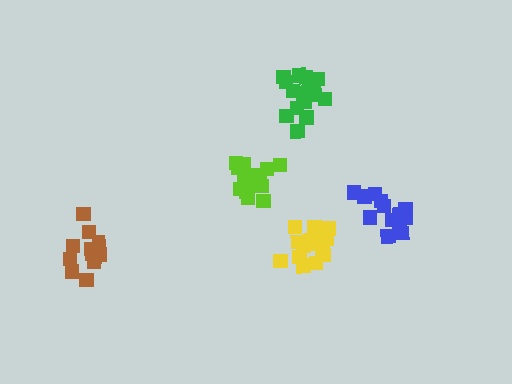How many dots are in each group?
Group 1: 17 dots, Group 2: 16 dots, Group 3: 13 dots, Group 4: 12 dots, Group 5: 17 dots (75 total).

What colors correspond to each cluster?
The clusters are colored: yellow, lime, blue, brown, green.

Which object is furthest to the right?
The blue cluster is rightmost.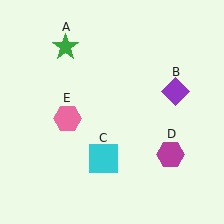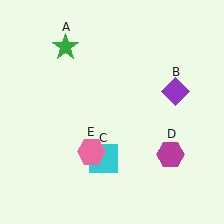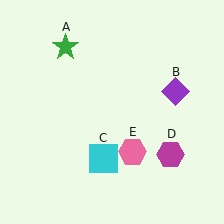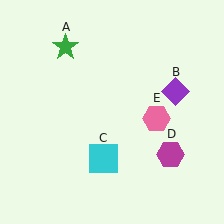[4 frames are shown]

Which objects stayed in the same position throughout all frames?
Green star (object A) and purple diamond (object B) and cyan square (object C) and magenta hexagon (object D) remained stationary.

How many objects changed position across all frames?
1 object changed position: pink hexagon (object E).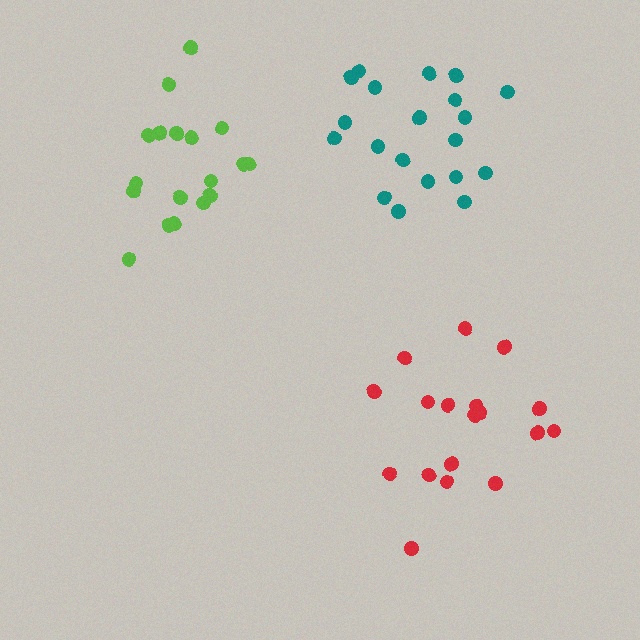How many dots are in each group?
Group 1: 20 dots, Group 2: 18 dots, Group 3: 18 dots (56 total).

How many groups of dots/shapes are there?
There are 3 groups.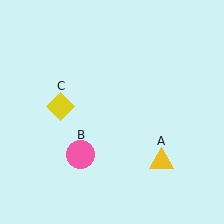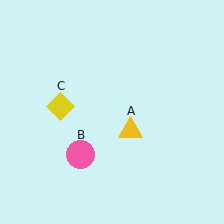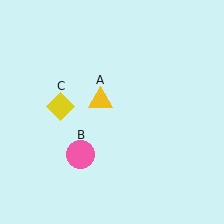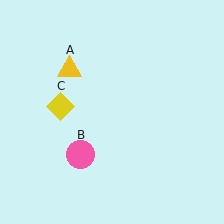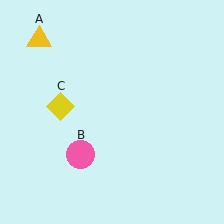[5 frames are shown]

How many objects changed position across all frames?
1 object changed position: yellow triangle (object A).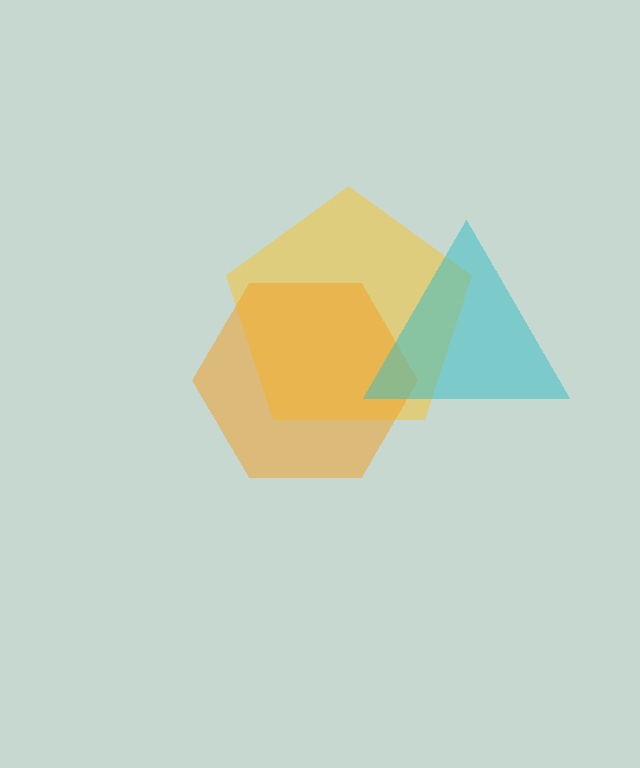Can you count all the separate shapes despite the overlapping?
Yes, there are 3 separate shapes.